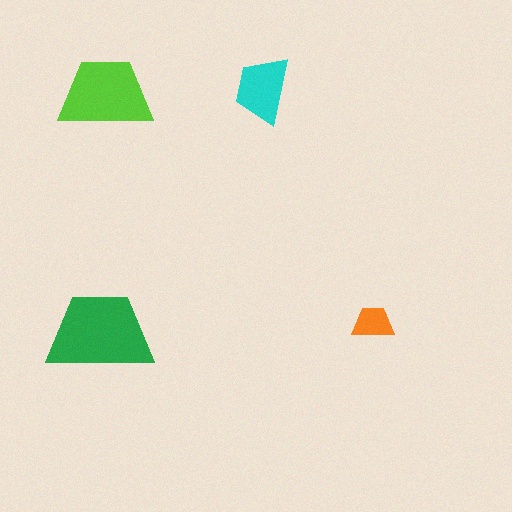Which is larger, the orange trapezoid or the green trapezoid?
The green one.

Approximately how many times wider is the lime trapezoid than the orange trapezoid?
About 2.5 times wider.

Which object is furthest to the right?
The orange trapezoid is rightmost.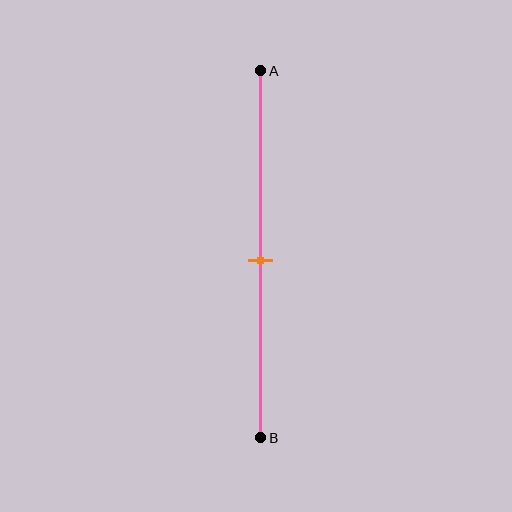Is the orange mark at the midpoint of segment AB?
Yes, the mark is approximately at the midpoint.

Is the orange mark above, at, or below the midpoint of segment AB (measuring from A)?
The orange mark is approximately at the midpoint of segment AB.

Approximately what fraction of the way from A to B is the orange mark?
The orange mark is approximately 50% of the way from A to B.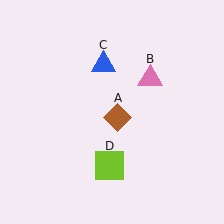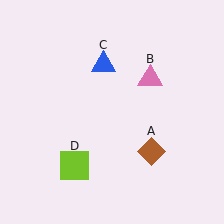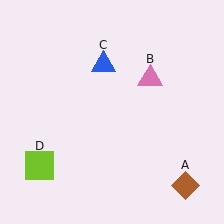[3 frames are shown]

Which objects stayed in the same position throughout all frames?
Pink triangle (object B) and blue triangle (object C) remained stationary.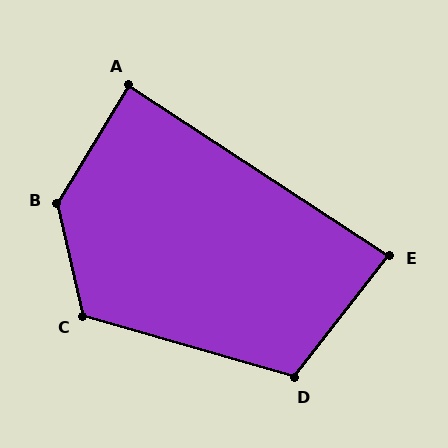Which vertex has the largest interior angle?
B, at approximately 136 degrees.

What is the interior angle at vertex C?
Approximately 119 degrees (obtuse).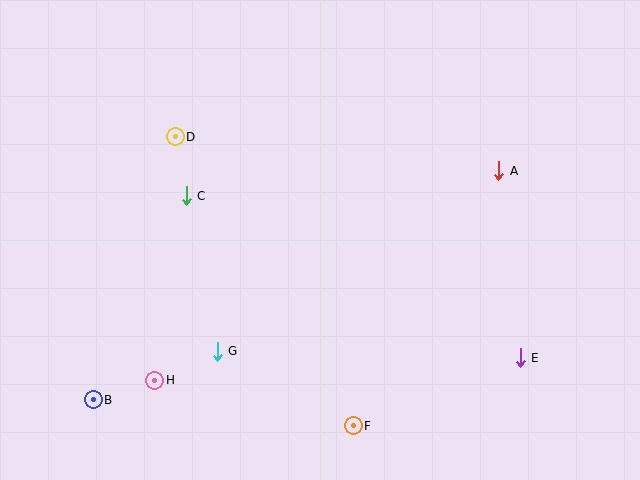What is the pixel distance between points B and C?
The distance between B and C is 224 pixels.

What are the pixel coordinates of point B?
Point B is at (93, 400).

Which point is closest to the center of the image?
Point C at (186, 196) is closest to the center.